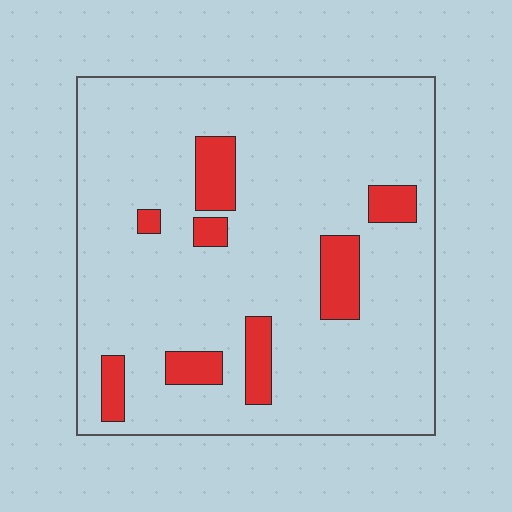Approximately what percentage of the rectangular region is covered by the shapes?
Approximately 10%.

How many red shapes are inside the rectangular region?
8.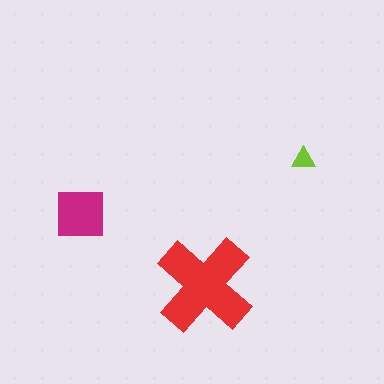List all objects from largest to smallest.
The red cross, the magenta square, the lime triangle.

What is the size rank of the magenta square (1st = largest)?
2nd.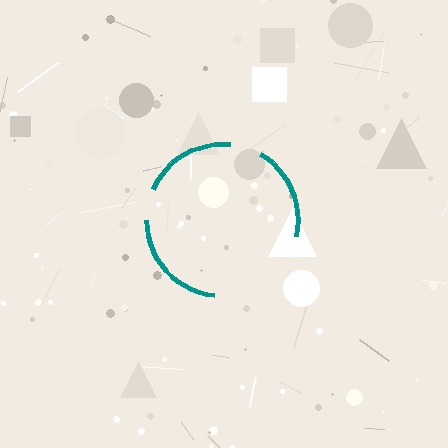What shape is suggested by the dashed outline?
The dashed outline suggests a circle.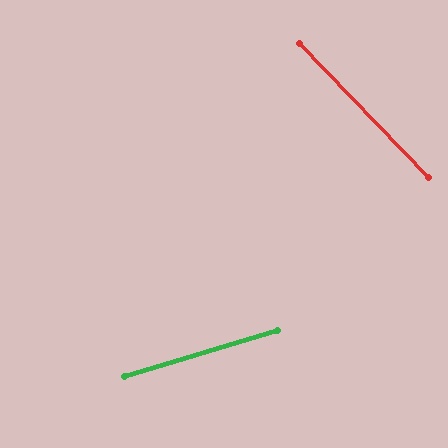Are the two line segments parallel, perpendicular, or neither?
Neither parallel nor perpendicular — they differ by about 63°.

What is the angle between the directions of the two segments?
Approximately 63 degrees.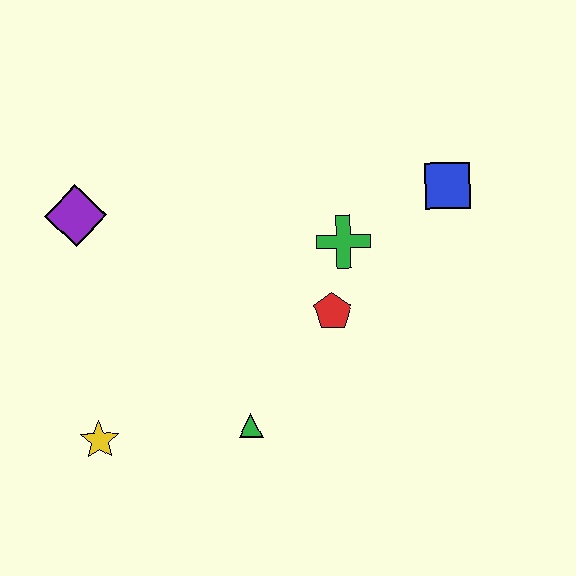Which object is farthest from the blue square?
The yellow star is farthest from the blue square.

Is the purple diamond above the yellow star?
Yes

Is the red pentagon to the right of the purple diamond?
Yes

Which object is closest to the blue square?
The green cross is closest to the blue square.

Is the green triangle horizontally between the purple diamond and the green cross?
Yes